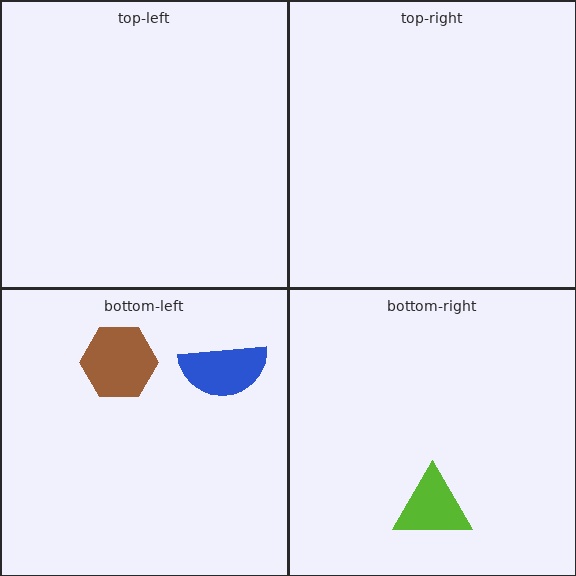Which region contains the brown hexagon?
The bottom-left region.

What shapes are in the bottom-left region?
The blue semicircle, the brown hexagon.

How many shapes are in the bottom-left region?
2.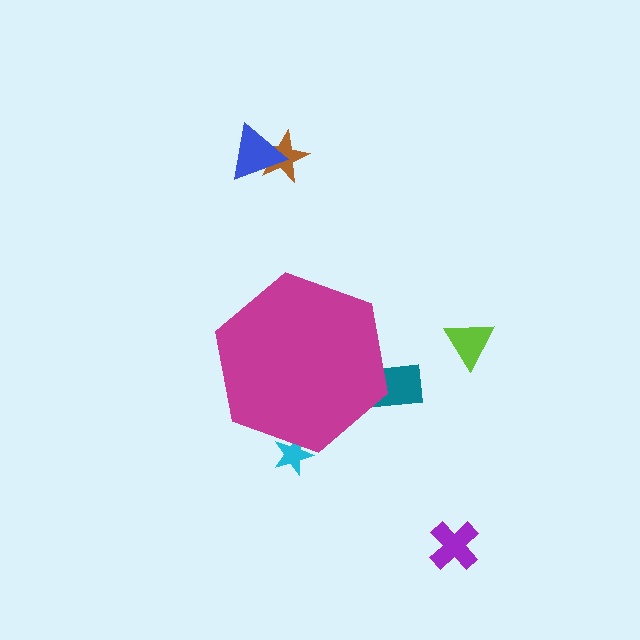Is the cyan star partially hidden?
Yes, the cyan star is partially hidden behind the magenta hexagon.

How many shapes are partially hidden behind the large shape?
2 shapes are partially hidden.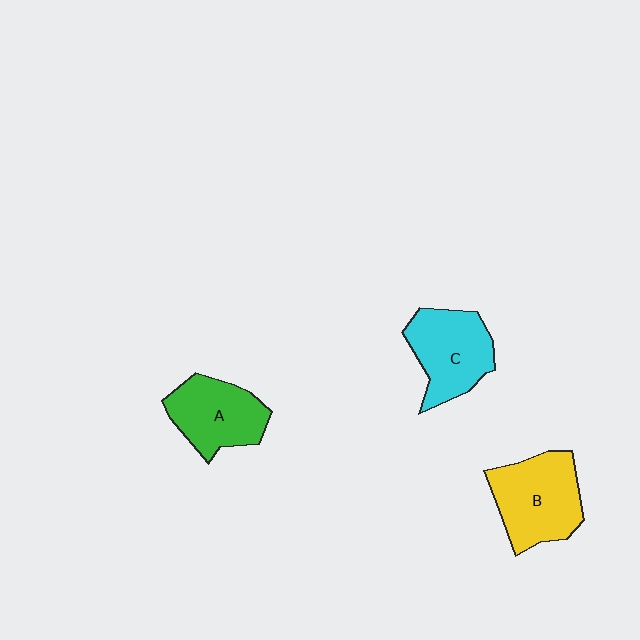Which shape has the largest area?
Shape B (yellow).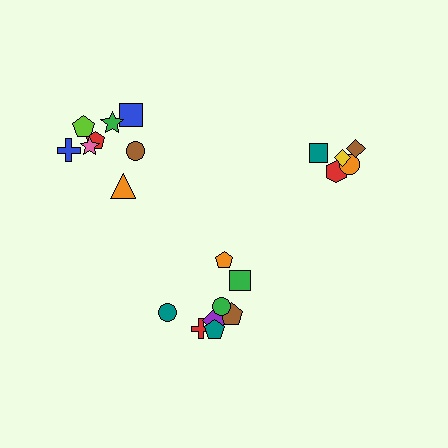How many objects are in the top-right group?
There are 5 objects.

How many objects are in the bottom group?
There are 8 objects.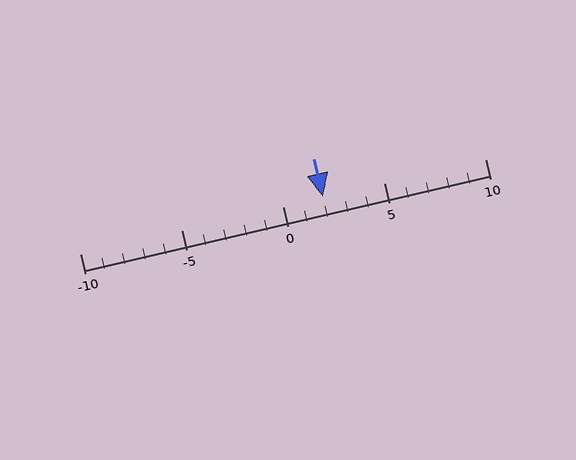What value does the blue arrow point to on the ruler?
The blue arrow points to approximately 2.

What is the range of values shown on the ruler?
The ruler shows values from -10 to 10.